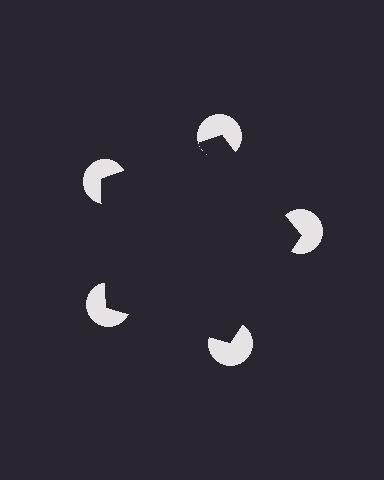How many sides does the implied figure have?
5 sides.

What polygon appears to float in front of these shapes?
An illusory pentagon — its edges are inferred from the aligned wedge cuts in the pac-man discs, not physically drawn.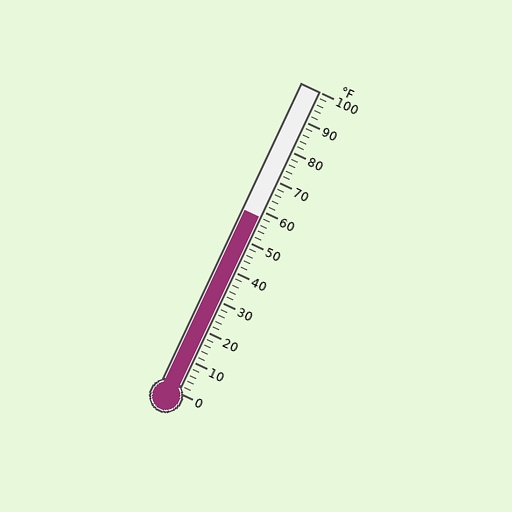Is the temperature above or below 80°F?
The temperature is below 80°F.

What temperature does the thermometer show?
The thermometer shows approximately 58°F.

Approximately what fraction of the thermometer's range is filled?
The thermometer is filled to approximately 60% of its range.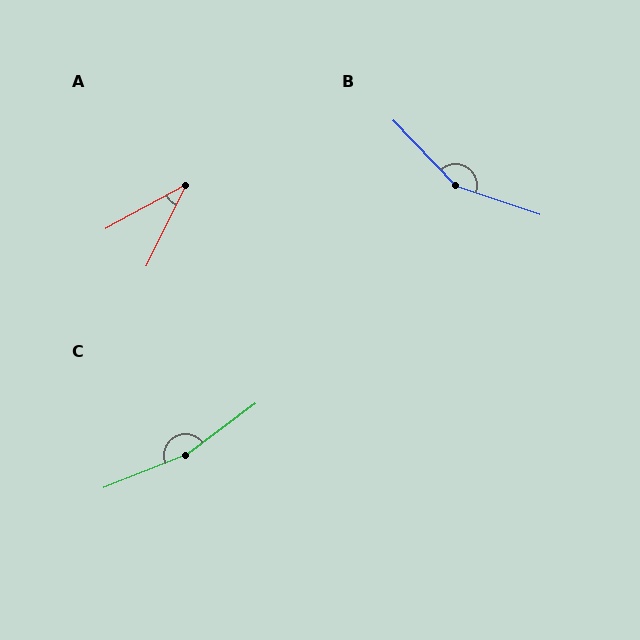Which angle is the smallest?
A, at approximately 35 degrees.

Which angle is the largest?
C, at approximately 165 degrees.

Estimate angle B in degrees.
Approximately 152 degrees.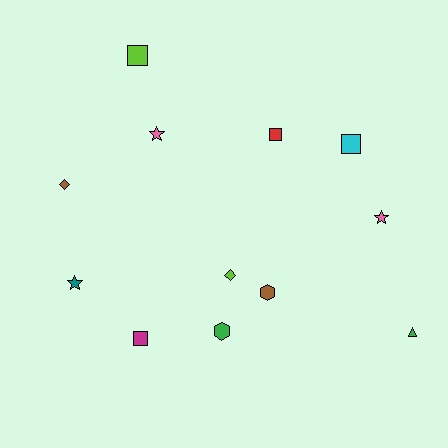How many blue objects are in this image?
There are no blue objects.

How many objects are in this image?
There are 12 objects.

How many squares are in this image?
There are 4 squares.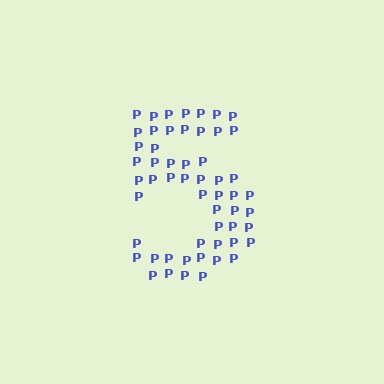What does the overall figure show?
The overall figure shows the digit 5.